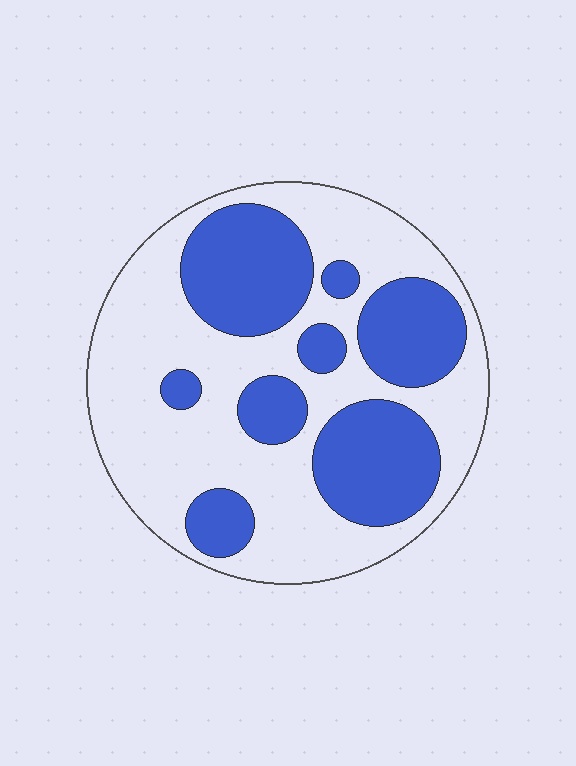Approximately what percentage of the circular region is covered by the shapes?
Approximately 40%.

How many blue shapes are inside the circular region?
8.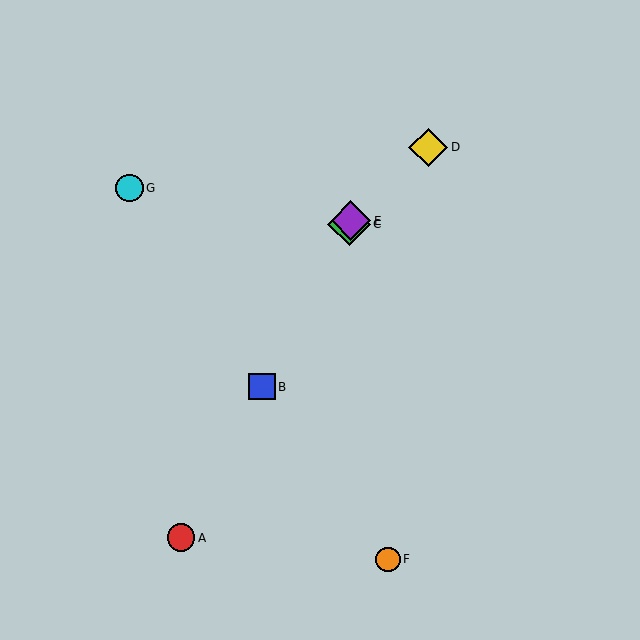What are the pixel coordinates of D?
Object D is at (428, 147).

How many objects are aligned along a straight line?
4 objects (A, B, C, E) are aligned along a straight line.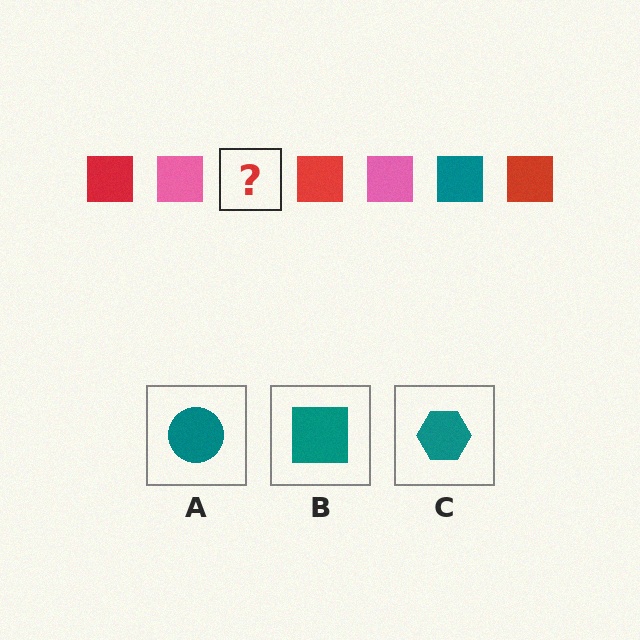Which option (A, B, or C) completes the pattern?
B.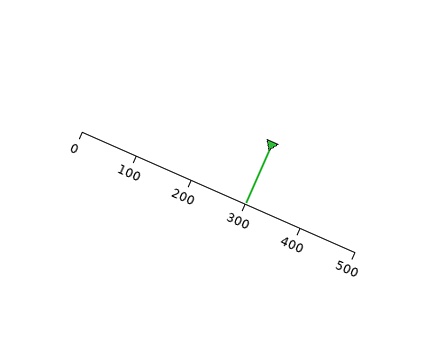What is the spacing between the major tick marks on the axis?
The major ticks are spaced 100 apart.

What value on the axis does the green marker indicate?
The marker indicates approximately 300.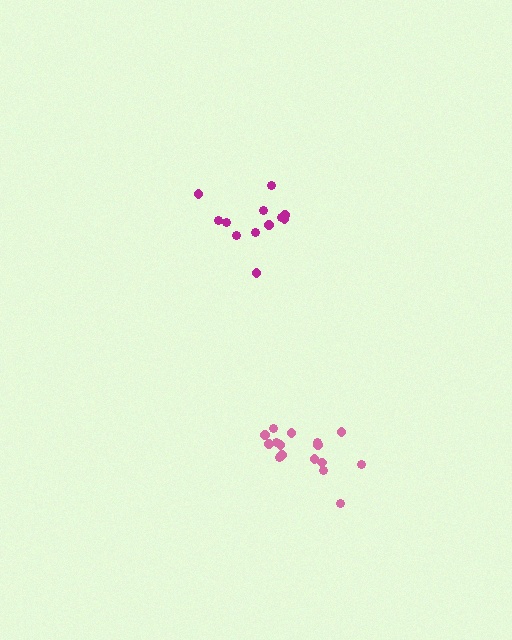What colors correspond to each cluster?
The clusters are colored: magenta, pink.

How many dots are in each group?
Group 1: 12 dots, Group 2: 16 dots (28 total).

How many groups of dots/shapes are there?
There are 2 groups.